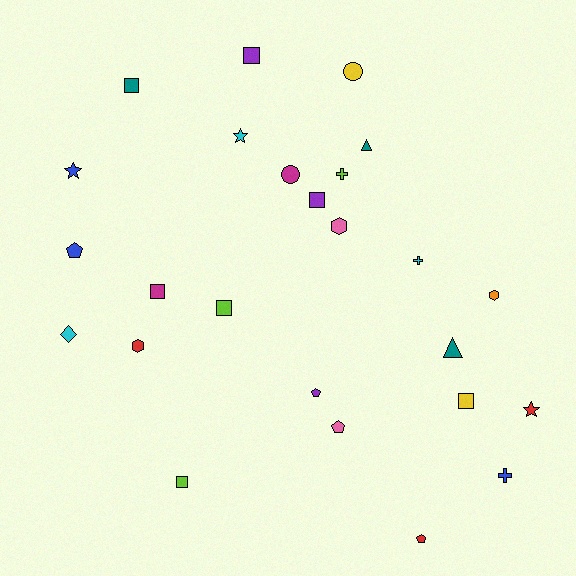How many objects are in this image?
There are 25 objects.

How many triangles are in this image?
There are 2 triangles.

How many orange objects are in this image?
There is 1 orange object.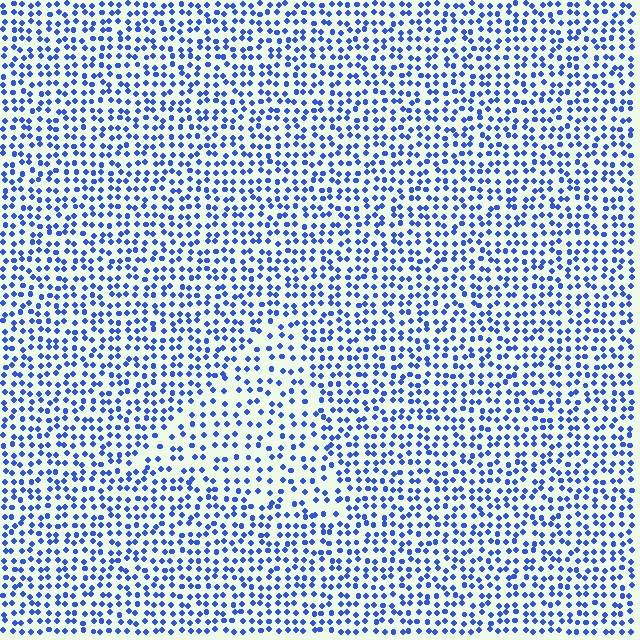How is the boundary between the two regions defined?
The boundary is defined by a change in element density (approximately 1.6x ratio). All elements are the same color, size, and shape.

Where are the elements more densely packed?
The elements are more densely packed outside the triangle boundary.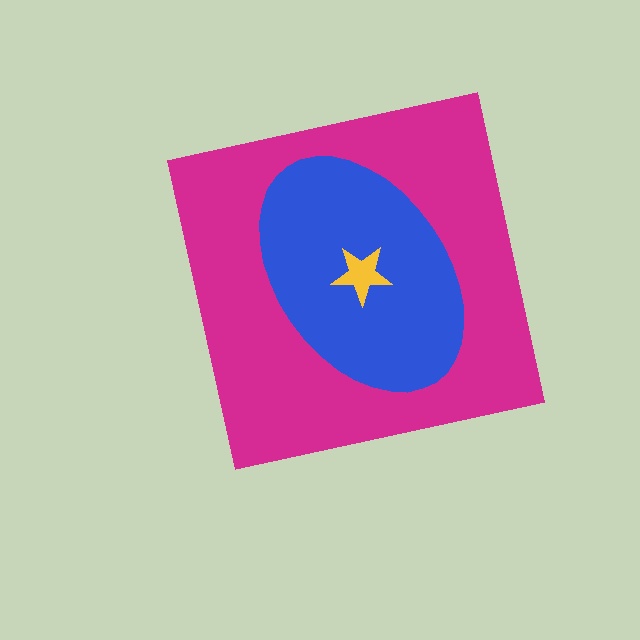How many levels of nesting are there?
3.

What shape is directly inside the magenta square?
The blue ellipse.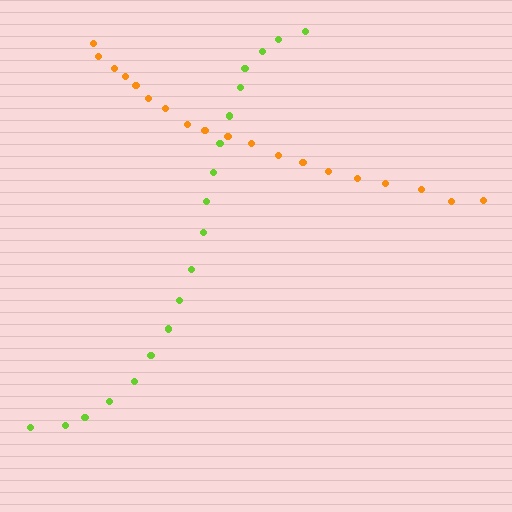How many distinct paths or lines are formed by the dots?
There are 2 distinct paths.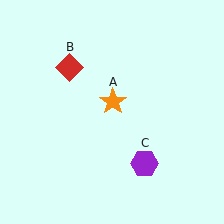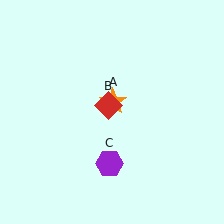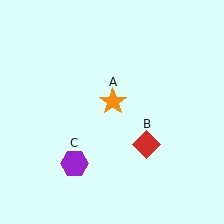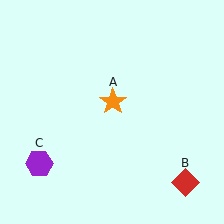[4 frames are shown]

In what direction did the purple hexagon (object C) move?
The purple hexagon (object C) moved left.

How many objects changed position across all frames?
2 objects changed position: red diamond (object B), purple hexagon (object C).